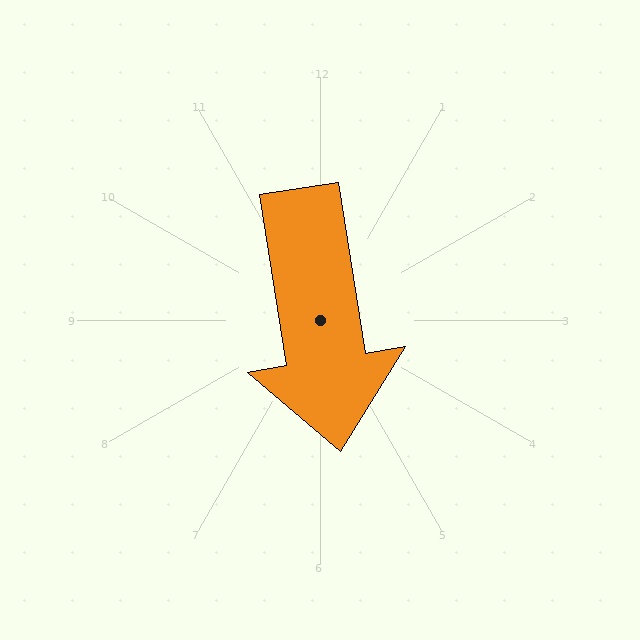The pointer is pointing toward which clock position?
Roughly 6 o'clock.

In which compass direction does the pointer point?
South.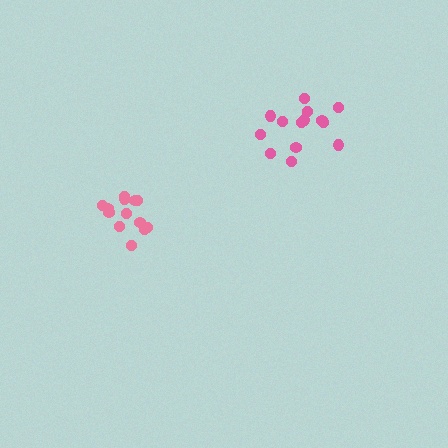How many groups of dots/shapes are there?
There are 2 groups.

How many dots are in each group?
Group 1: 14 dots, Group 2: 13 dots (27 total).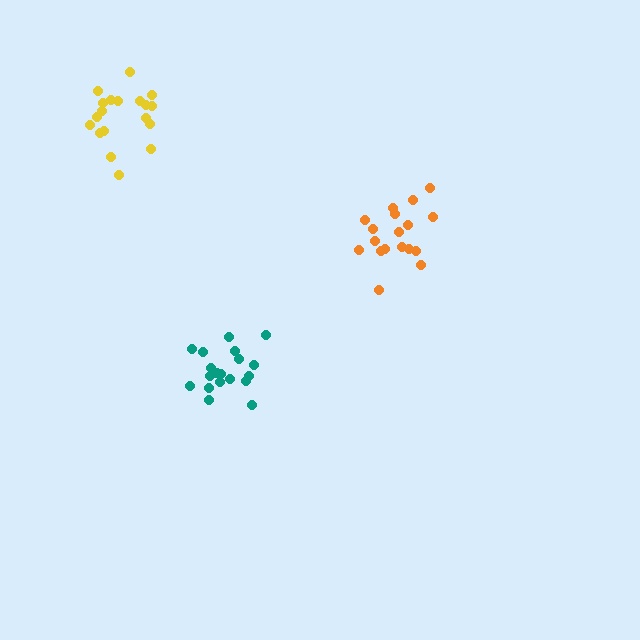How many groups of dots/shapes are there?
There are 3 groups.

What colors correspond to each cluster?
The clusters are colored: teal, orange, yellow.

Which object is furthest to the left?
The yellow cluster is leftmost.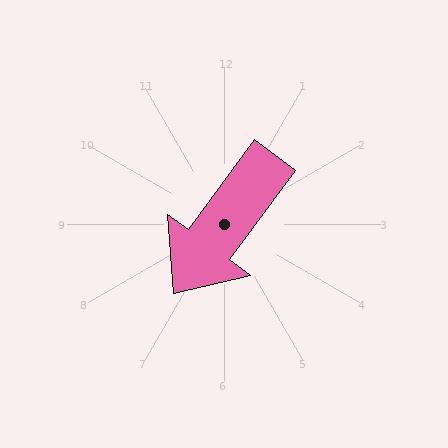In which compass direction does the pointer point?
Southwest.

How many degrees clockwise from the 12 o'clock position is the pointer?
Approximately 216 degrees.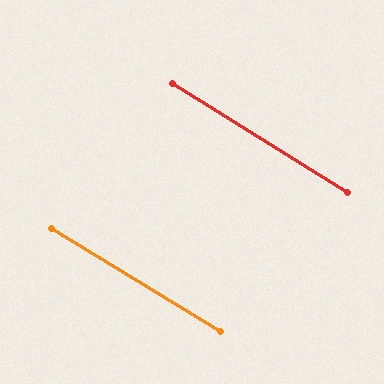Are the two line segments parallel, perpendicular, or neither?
Parallel — their directions differ by only 0.5°.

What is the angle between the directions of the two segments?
Approximately 1 degree.